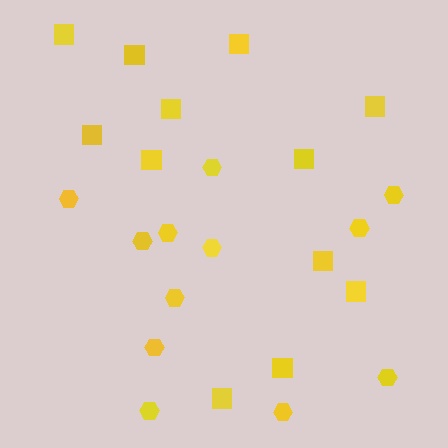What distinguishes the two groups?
There are 2 groups: one group of squares (12) and one group of hexagons (12).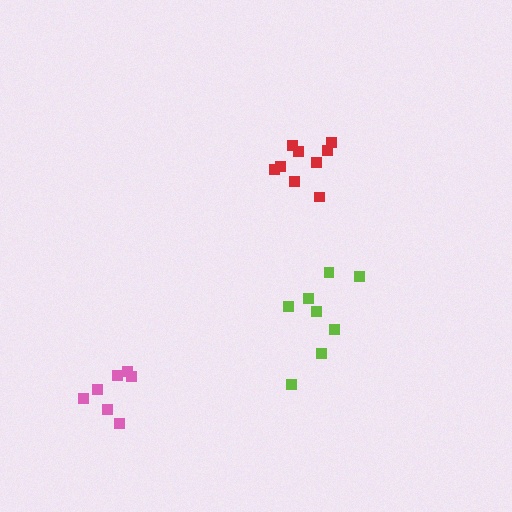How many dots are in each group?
Group 1: 9 dots, Group 2: 8 dots, Group 3: 7 dots (24 total).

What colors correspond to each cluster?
The clusters are colored: red, lime, pink.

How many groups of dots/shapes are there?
There are 3 groups.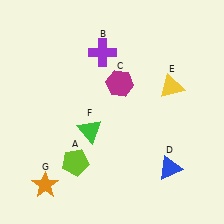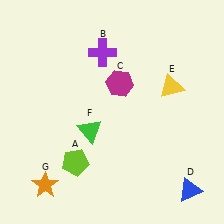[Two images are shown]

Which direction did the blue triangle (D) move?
The blue triangle (D) moved down.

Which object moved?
The blue triangle (D) moved down.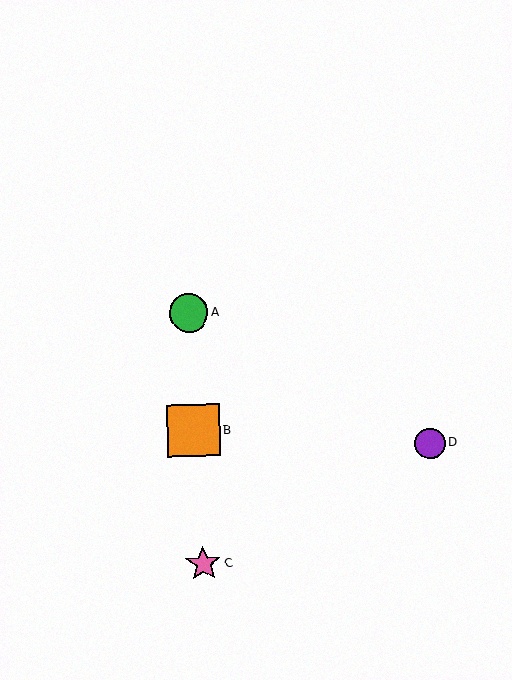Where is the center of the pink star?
The center of the pink star is at (203, 564).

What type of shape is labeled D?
Shape D is a purple circle.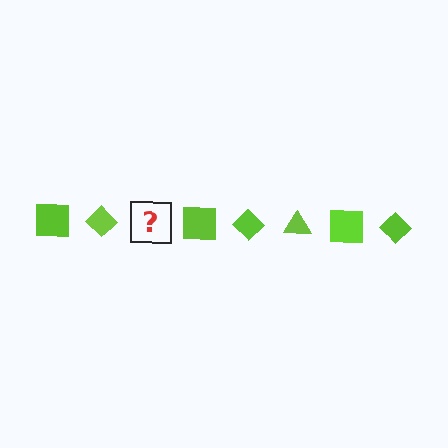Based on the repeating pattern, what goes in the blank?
The blank should be a lime triangle.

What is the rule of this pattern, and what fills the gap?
The rule is that the pattern cycles through square, diamond, triangle shapes in lime. The gap should be filled with a lime triangle.